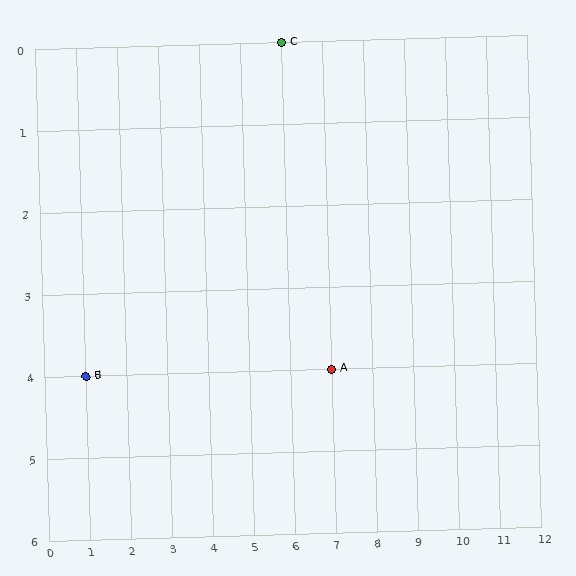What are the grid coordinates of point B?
Point B is at grid coordinates (1, 4).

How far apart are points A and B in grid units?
Points A and B are 6 columns apart.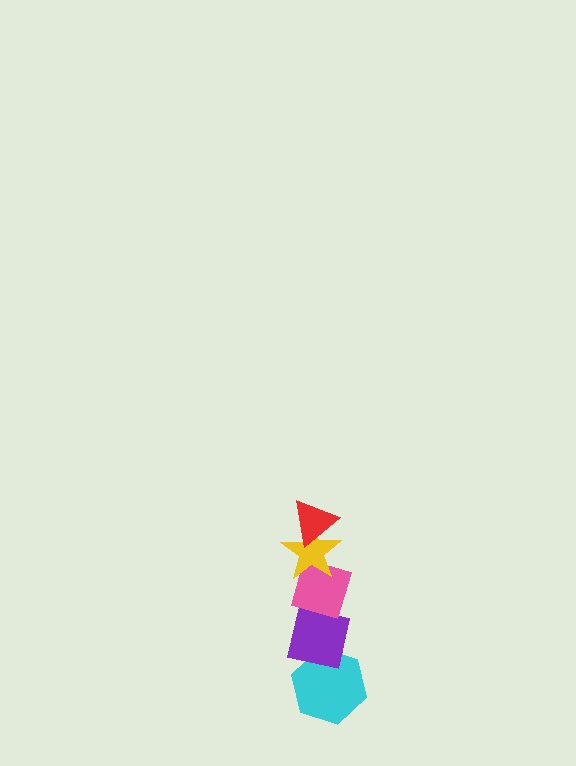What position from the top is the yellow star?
The yellow star is 2nd from the top.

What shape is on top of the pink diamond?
The yellow star is on top of the pink diamond.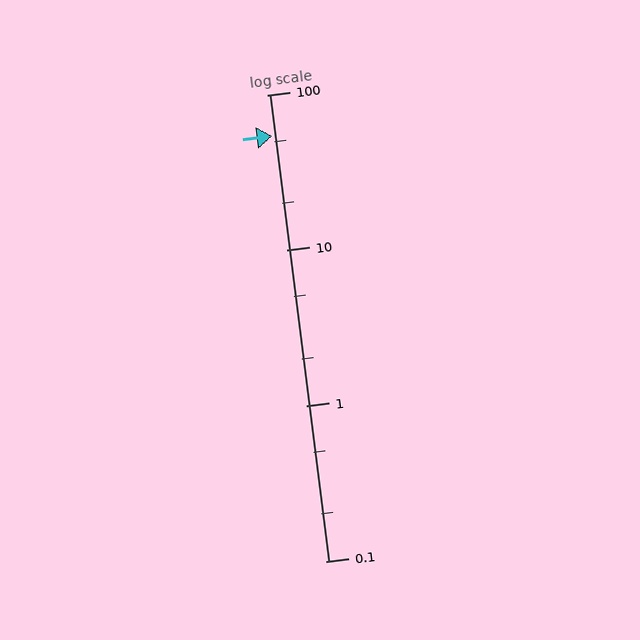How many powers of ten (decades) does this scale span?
The scale spans 3 decades, from 0.1 to 100.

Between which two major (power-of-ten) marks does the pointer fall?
The pointer is between 10 and 100.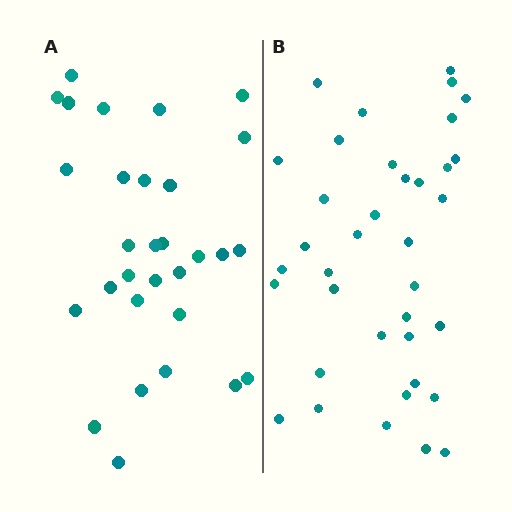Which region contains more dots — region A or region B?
Region B (the right region) has more dots.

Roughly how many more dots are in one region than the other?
Region B has roughly 8 or so more dots than region A.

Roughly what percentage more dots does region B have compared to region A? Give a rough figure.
About 25% more.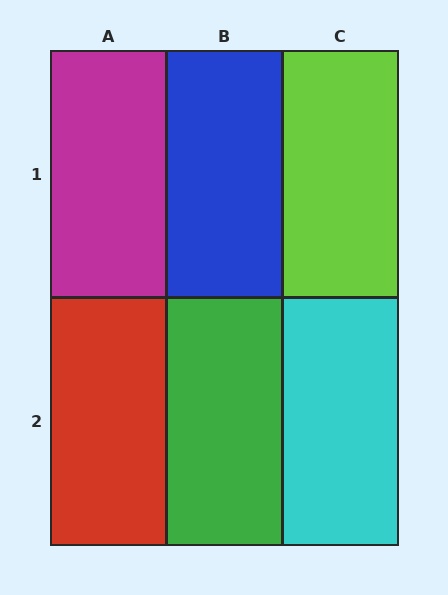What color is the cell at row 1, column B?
Blue.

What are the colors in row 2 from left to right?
Red, green, cyan.